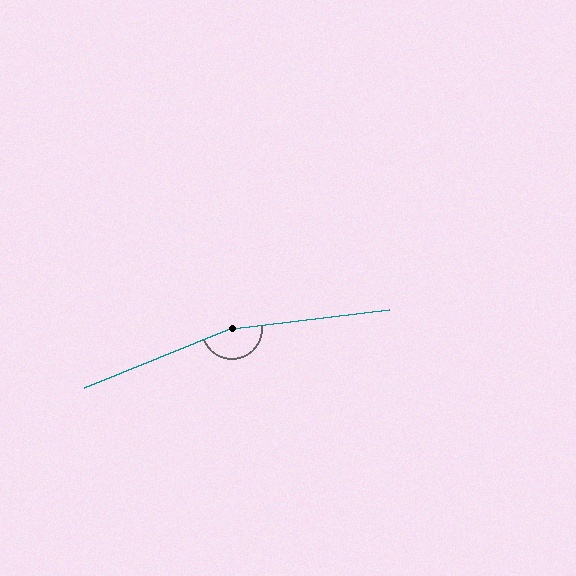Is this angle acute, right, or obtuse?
It is obtuse.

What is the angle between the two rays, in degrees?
Approximately 164 degrees.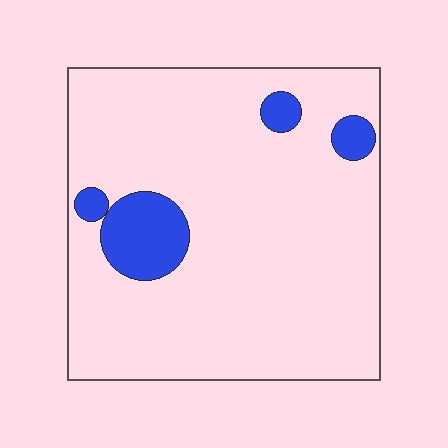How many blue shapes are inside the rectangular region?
4.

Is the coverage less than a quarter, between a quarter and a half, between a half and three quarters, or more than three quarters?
Less than a quarter.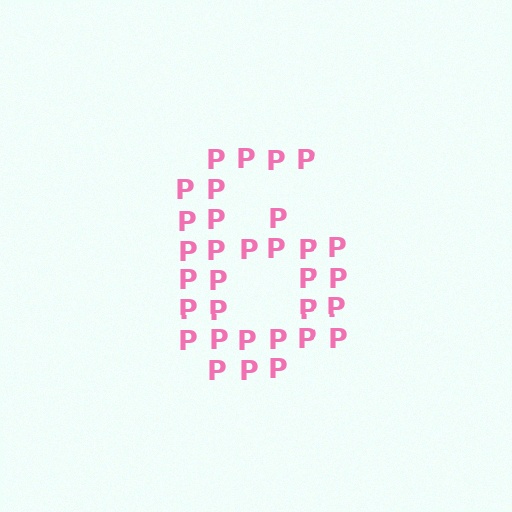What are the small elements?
The small elements are letter P's.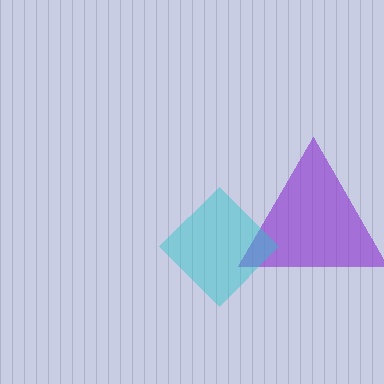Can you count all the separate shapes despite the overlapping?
Yes, there are 2 separate shapes.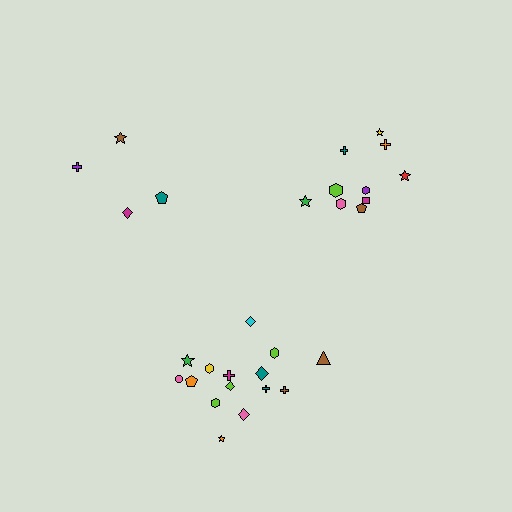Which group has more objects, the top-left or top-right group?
The top-right group.